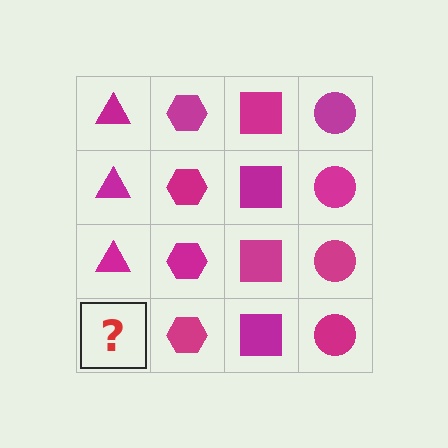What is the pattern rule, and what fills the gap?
The rule is that each column has a consistent shape. The gap should be filled with a magenta triangle.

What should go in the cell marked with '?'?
The missing cell should contain a magenta triangle.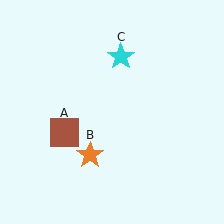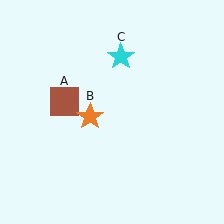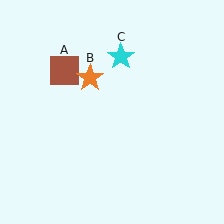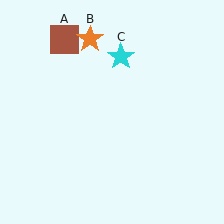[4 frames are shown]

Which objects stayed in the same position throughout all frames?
Cyan star (object C) remained stationary.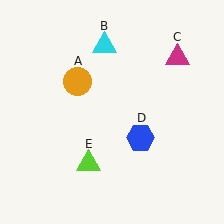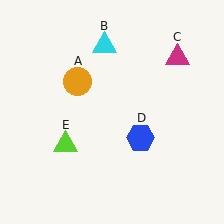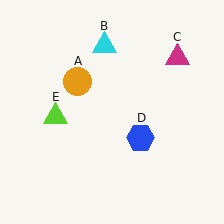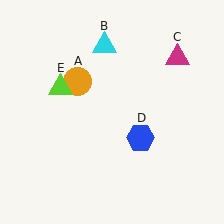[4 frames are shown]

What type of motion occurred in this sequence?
The lime triangle (object E) rotated clockwise around the center of the scene.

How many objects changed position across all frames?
1 object changed position: lime triangle (object E).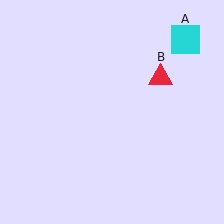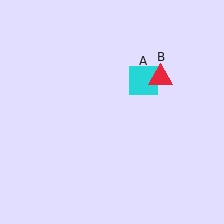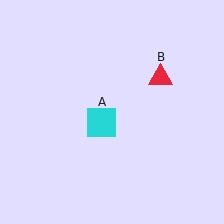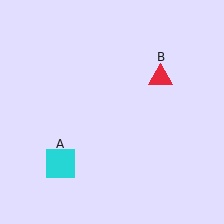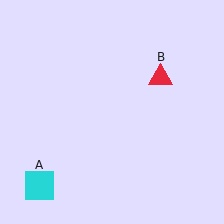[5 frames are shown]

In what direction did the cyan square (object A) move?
The cyan square (object A) moved down and to the left.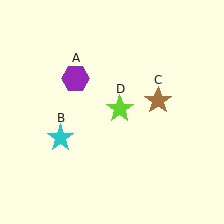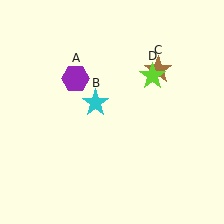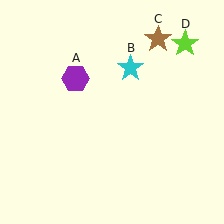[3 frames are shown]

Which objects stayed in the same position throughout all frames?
Purple hexagon (object A) remained stationary.